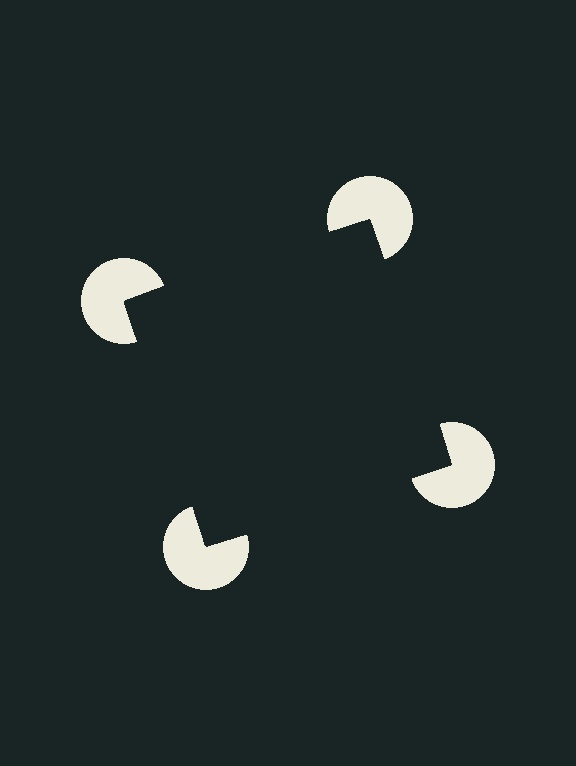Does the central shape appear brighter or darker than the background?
It typically appears slightly darker than the background, even though no actual brightness change is drawn.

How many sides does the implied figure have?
4 sides.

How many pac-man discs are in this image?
There are 4 — one at each vertex of the illusory square.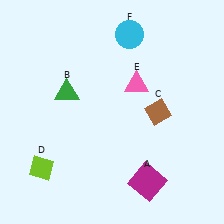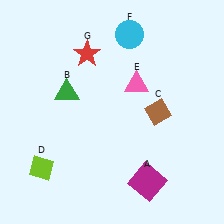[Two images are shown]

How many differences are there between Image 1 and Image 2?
There is 1 difference between the two images.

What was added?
A red star (G) was added in Image 2.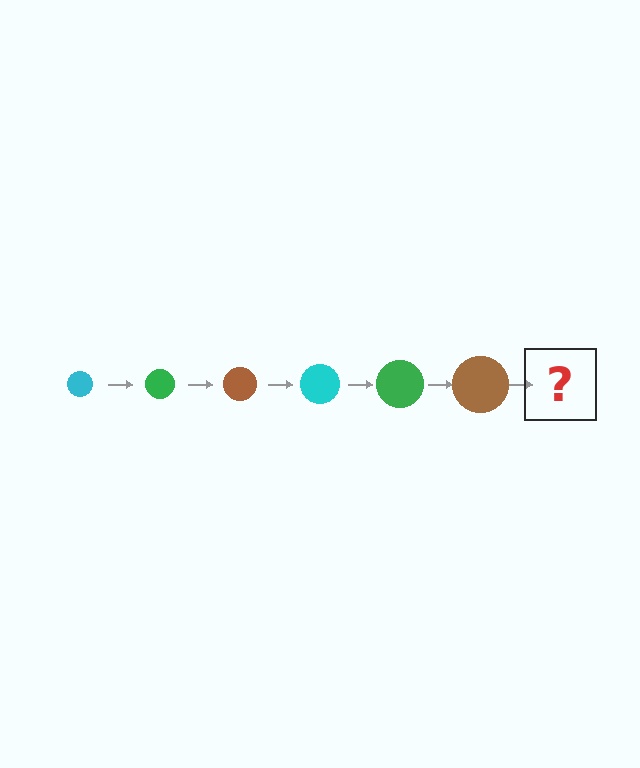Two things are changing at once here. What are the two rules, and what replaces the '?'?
The two rules are that the circle grows larger each step and the color cycles through cyan, green, and brown. The '?' should be a cyan circle, larger than the previous one.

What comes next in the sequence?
The next element should be a cyan circle, larger than the previous one.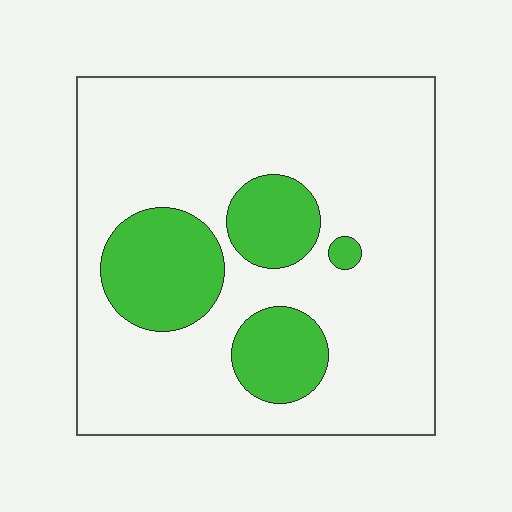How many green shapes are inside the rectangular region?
4.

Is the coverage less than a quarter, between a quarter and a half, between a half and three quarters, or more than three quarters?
Less than a quarter.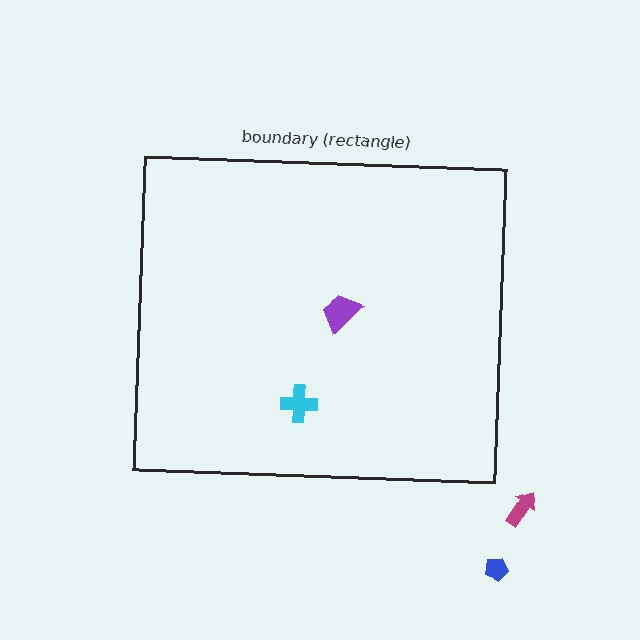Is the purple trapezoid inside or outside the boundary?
Inside.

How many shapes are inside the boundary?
2 inside, 2 outside.